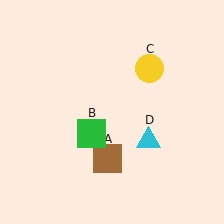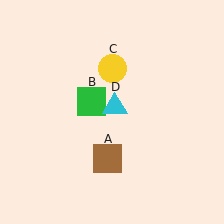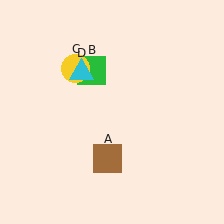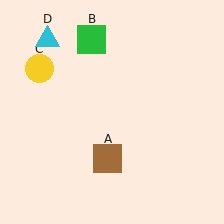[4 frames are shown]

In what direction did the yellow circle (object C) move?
The yellow circle (object C) moved left.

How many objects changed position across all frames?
3 objects changed position: green square (object B), yellow circle (object C), cyan triangle (object D).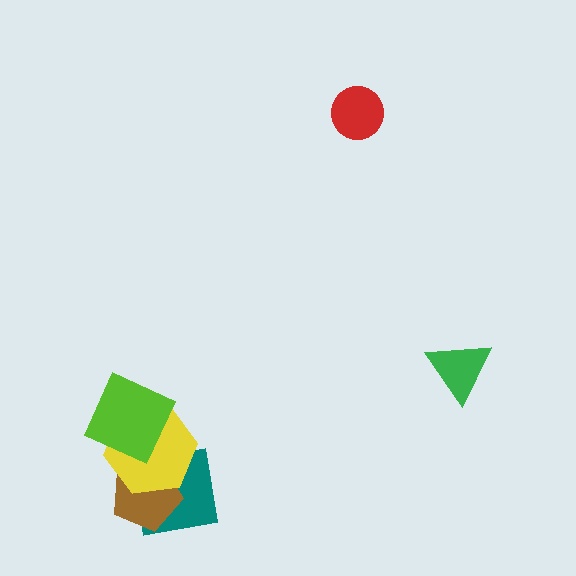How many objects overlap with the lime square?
1 object overlaps with the lime square.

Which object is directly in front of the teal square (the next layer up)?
The brown pentagon is directly in front of the teal square.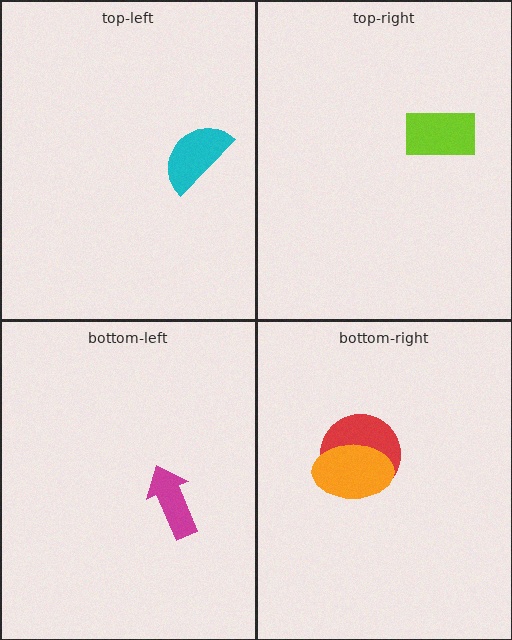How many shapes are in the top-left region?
1.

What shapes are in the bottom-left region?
The magenta arrow.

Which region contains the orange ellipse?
The bottom-right region.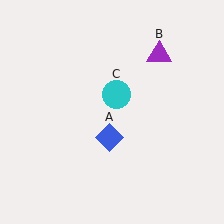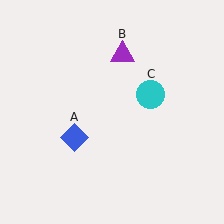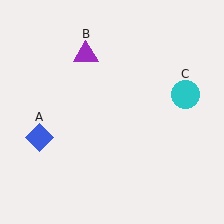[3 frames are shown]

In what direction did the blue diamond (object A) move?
The blue diamond (object A) moved left.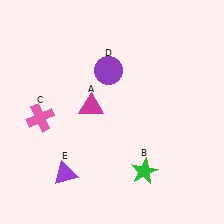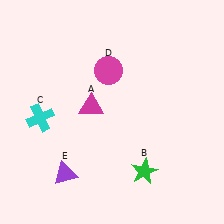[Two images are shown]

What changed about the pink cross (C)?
In Image 1, C is pink. In Image 2, it changed to cyan.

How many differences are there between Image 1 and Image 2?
There are 2 differences between the two images.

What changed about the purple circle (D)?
In Image 1, D is purple. In Image 2, it changed to magenta.